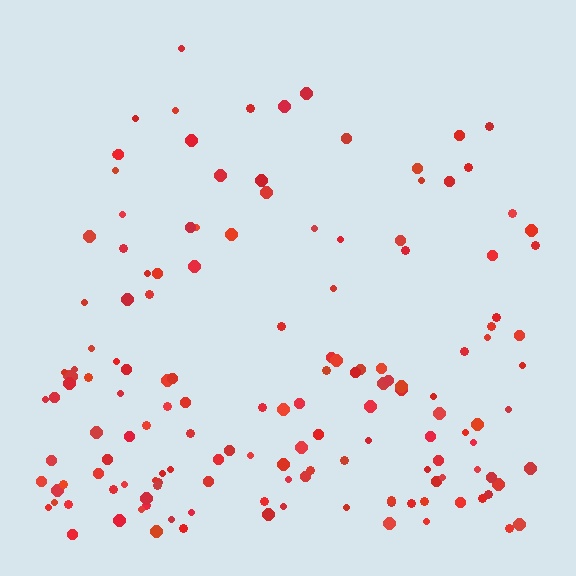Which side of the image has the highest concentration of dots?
The bottom.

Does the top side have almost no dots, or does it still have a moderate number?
Still a moderate number, just noticeably fewer than the bottom.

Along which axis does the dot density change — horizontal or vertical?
Vertical.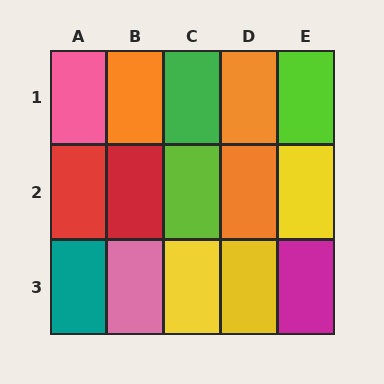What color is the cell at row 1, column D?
Orange.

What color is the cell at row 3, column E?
Magenta.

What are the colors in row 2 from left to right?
Red, red, lime, orange, yellow.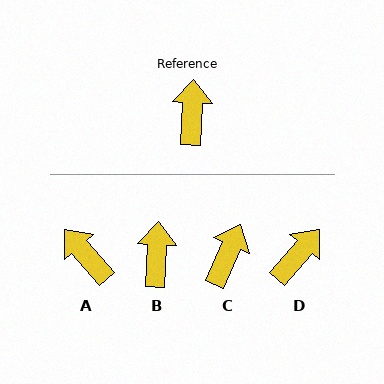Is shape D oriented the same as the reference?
No, it is off by about 38 degrees.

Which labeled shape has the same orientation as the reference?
B.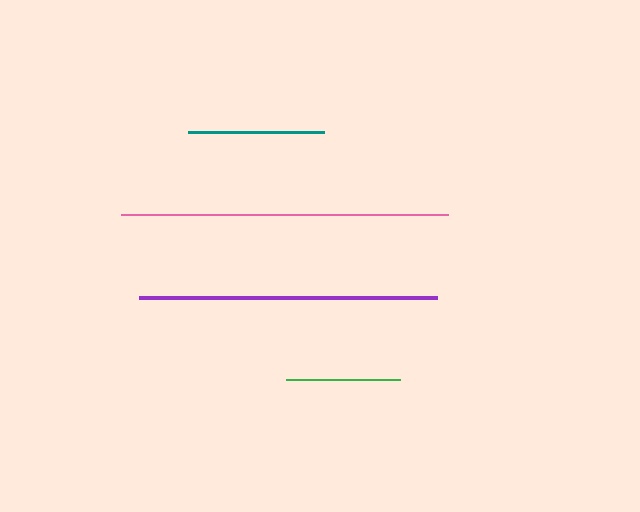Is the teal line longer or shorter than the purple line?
The purple line is longer than the teal line.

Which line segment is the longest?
The pink line is the longest at approximately 327 pixels.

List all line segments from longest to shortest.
From longest to shortest: pink, purple, teal, green.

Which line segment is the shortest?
The green line is the shortest at approximately 114 pixels.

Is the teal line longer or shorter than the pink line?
The pink line is longer than the teal line.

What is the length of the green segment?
The green segment is approximately 114 pixels long.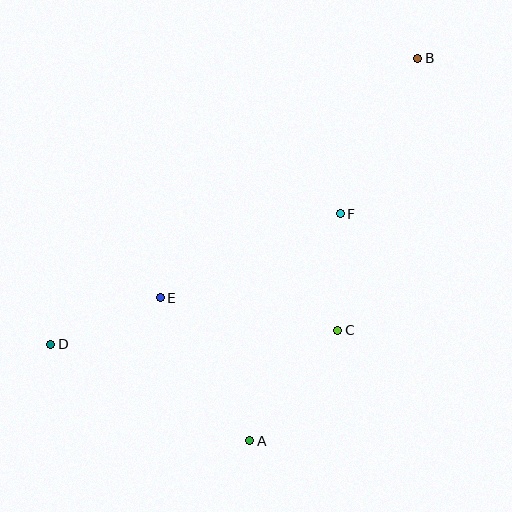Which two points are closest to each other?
Points C and F are closest to each other.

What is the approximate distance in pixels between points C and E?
The distance between C and E is approximately 180 pixels.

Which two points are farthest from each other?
Points B and D are farthest from each other.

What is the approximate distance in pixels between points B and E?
The distance between B and E is approximately 352 pixels.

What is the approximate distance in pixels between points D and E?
The distance between D and E is approximately 119 pixels.